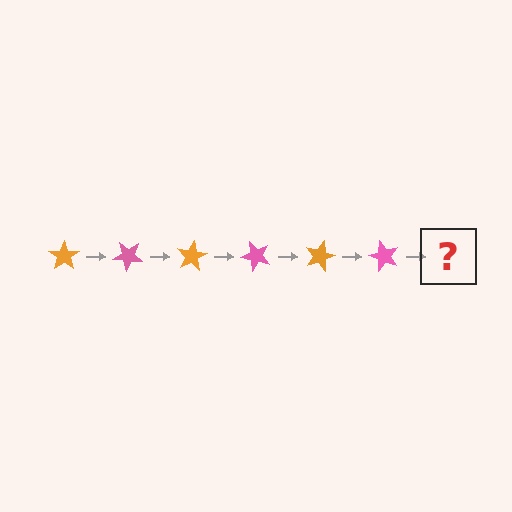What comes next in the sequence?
The next element should be an orange star, rotated 240 degrees from the start.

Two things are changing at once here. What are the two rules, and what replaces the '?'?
The two rules are that it rotates 40 degrees each step and the color cycles through orange and pink. The '?' should be an orange star, rotated 240 degrees from the start.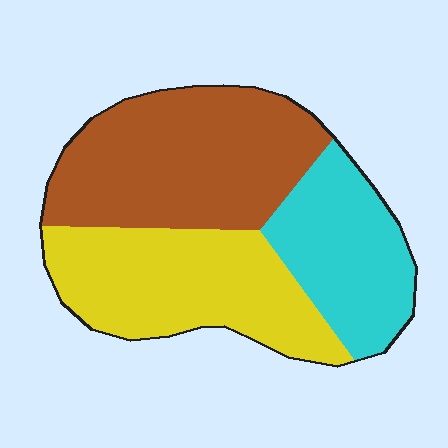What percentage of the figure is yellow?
Yellow takes up about one third (1/3) of the figure.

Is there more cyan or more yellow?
Yellow.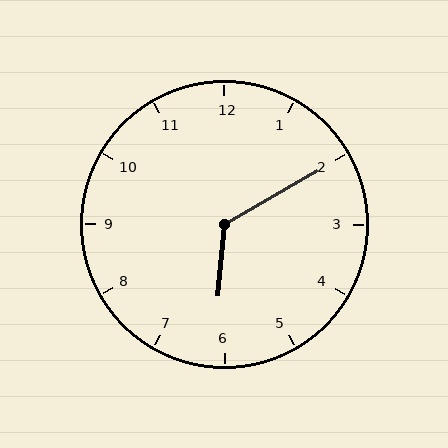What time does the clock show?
6:10.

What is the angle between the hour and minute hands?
Approximately 125 degrees.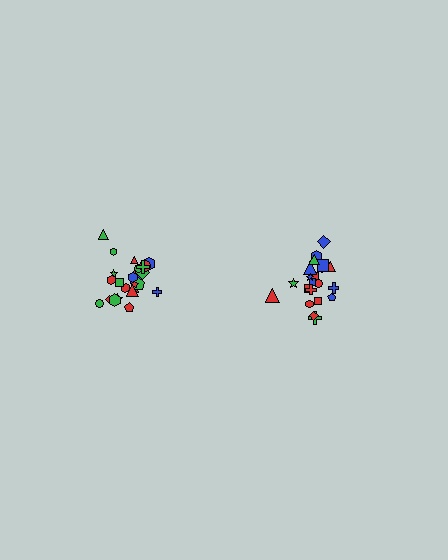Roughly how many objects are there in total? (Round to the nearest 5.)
Roughly 45 objects in total.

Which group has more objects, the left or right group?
The left group.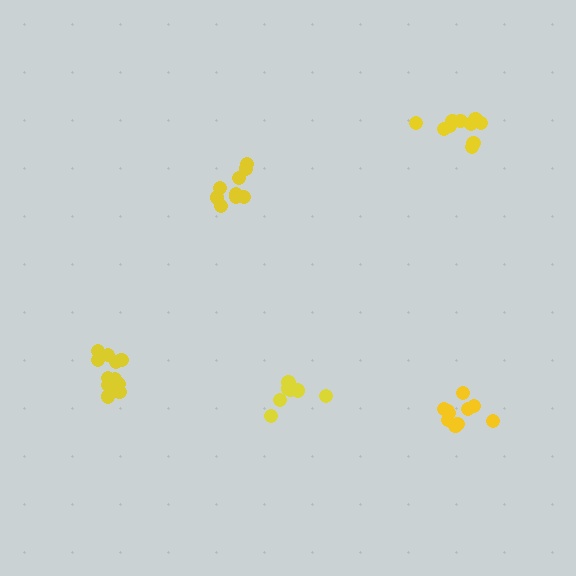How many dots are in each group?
Group 1: 7 dots, Group 2: 9 dots, Group 3: 10 dots, Group 4: 12 dots, Group 5: 11 dots (49 total).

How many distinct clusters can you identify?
There are 5 distinct clusters.